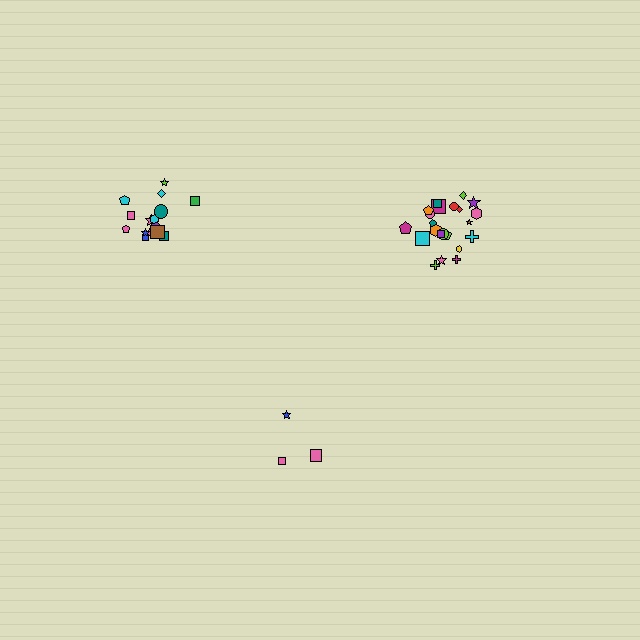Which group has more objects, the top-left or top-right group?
The top-right group.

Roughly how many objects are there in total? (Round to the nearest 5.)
Roughly 45 objects in total.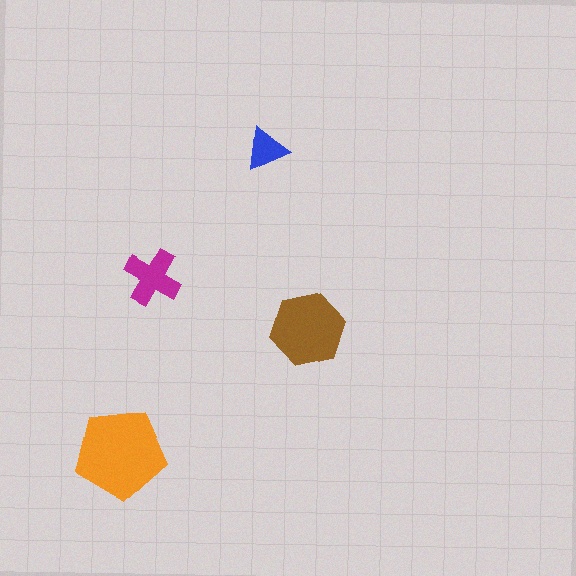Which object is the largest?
The orange pentagon.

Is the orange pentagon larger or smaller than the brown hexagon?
Larger.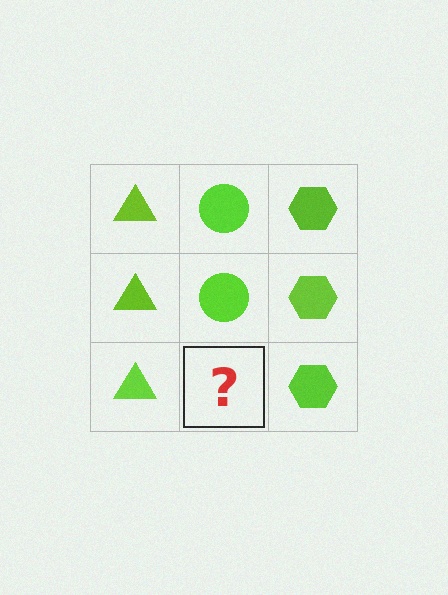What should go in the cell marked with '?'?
The missing cell should contain a lime circle.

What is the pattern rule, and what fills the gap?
The rule is that each column has a consistent shape. The gap should be filled with a lime circle.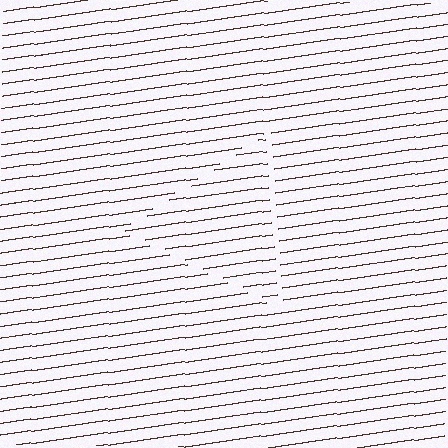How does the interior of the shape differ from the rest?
The interior of the shape contains the same grating, shifted by half a period — the contour is defined by the phase discontinuity where line-ends from the inner and outer gratings abut.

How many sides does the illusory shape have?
3 sides — the line-ends trace a triangle.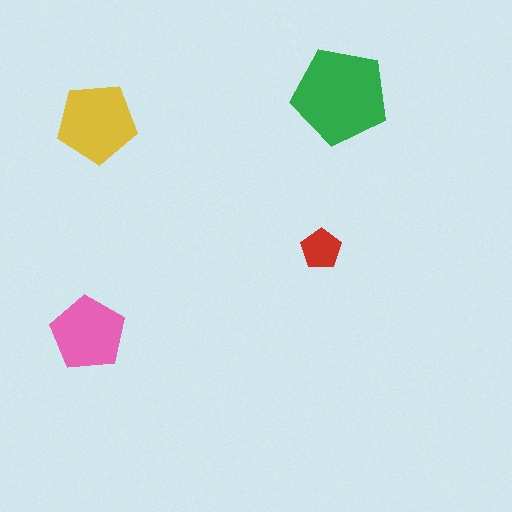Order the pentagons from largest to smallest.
the green one, the yellow one, the pink one, the red one.